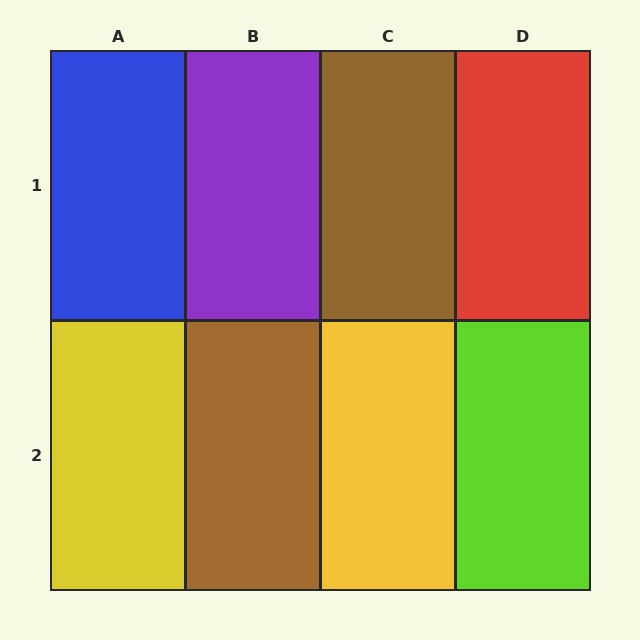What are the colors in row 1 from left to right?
Blue, purple, brown, red.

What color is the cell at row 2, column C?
Yellow.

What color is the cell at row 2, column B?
Brown.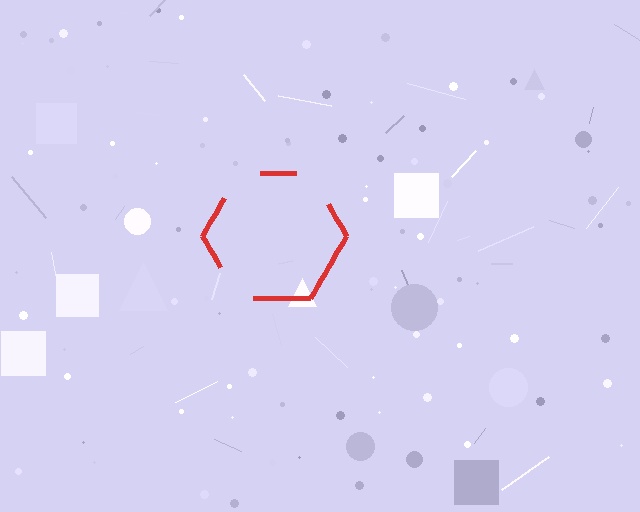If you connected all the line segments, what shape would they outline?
They would outline a hexagon.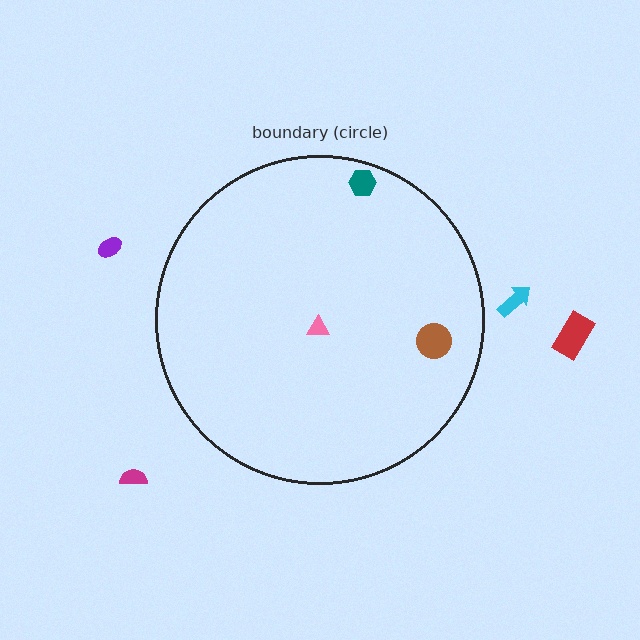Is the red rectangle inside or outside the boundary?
Outside.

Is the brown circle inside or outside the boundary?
Inside.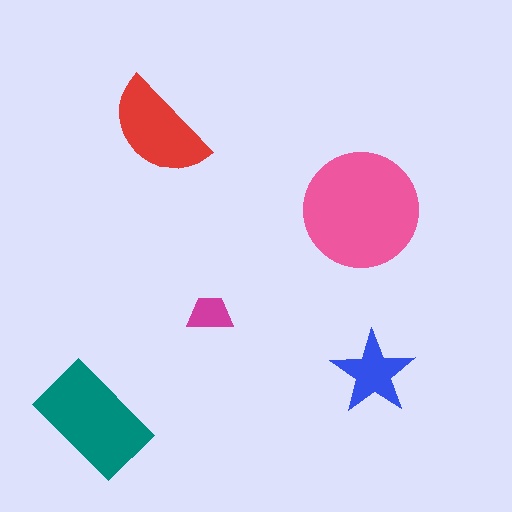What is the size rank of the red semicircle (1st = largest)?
3rd.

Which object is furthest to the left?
The teal rectangle is leftmost.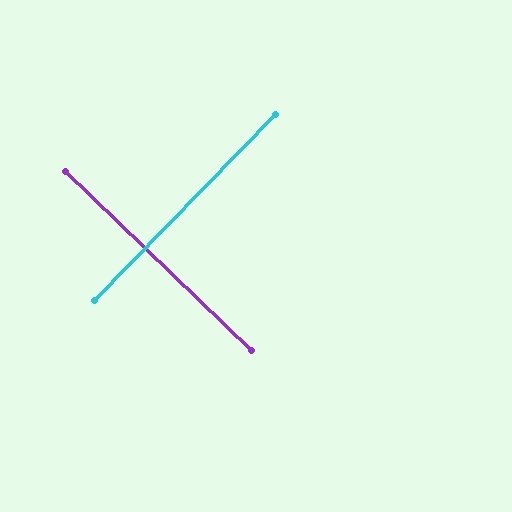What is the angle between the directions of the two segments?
Approximately 90 degrees.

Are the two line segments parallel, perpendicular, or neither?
Perpendicular — they meet at approximately 90°.